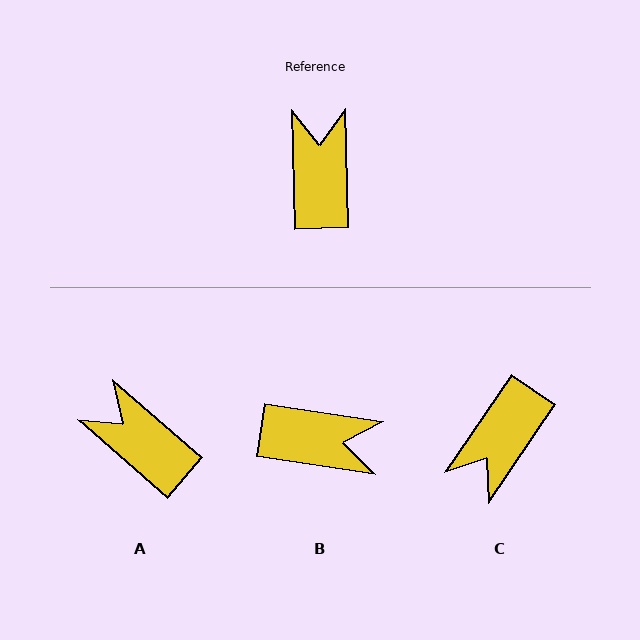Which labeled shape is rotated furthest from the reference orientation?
C, about 144 degrees away.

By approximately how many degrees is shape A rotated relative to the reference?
Approximately 47 degrees counter-clockwise.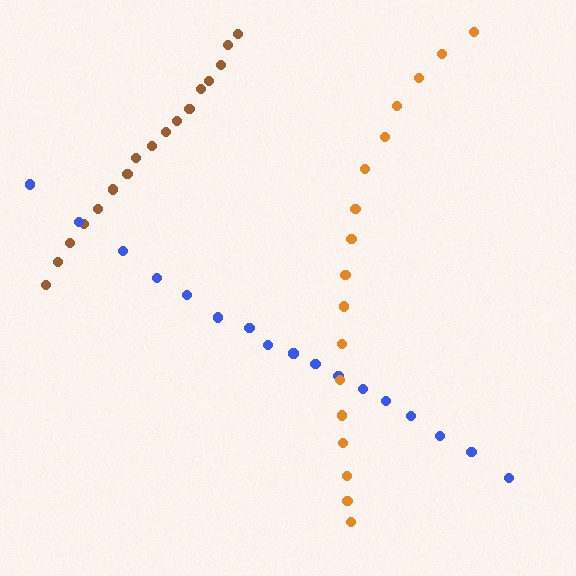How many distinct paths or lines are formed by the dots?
There are 3 distinct paths.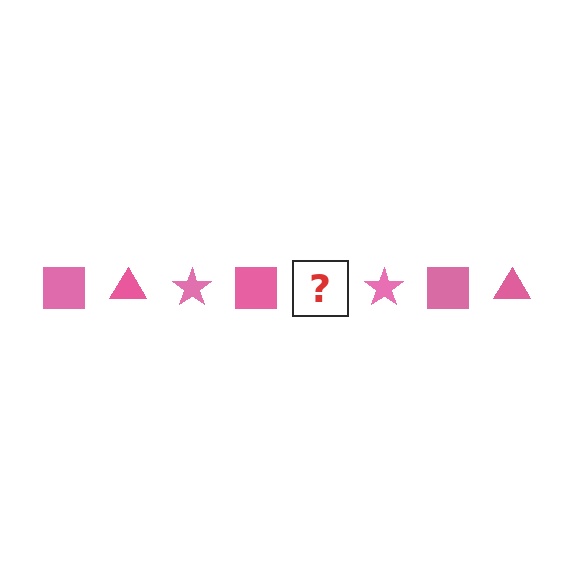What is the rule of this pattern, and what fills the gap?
The rule is that the pattern cycles through square, triangle, star shapes in pink. The gap should be filled with a pink triangle.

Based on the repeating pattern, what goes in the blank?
The blank should be a pink triangle.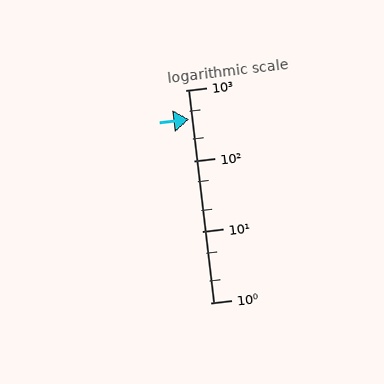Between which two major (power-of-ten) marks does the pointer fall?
The pointer is between 100 and 1000.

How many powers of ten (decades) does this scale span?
The scale spans 3 decades, from 1 to 1000.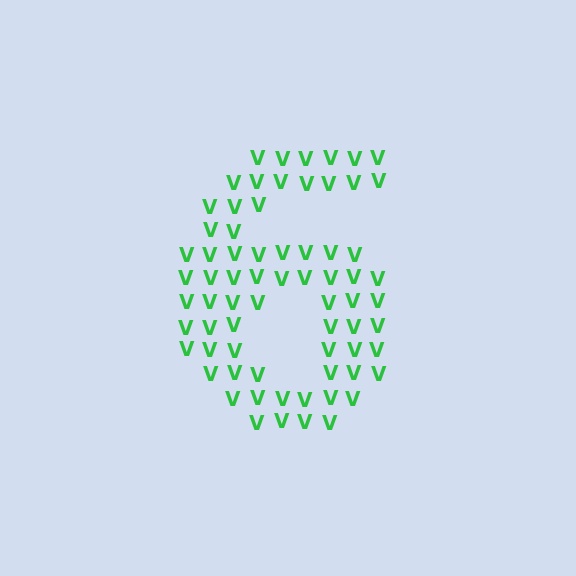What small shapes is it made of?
It is made of small letter V's.